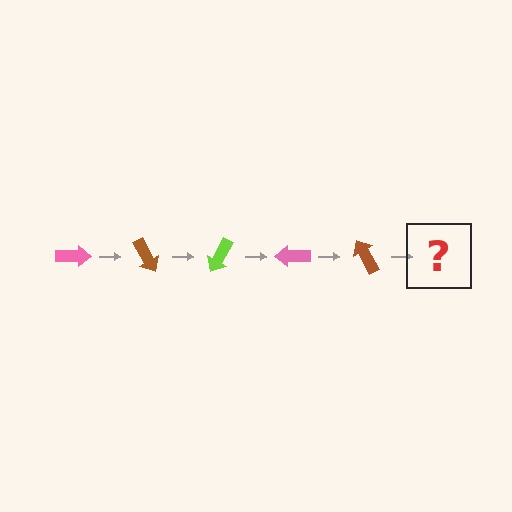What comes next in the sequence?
The next element should be a lime arrow, rotated 300 degrees from the start.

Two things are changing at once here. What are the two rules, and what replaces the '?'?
The two rules are that it rotates 60 degrees each step and the color cycles through pink, brown, and lime. The '?' should be a lime arrow, rotated 300 degrees from the start.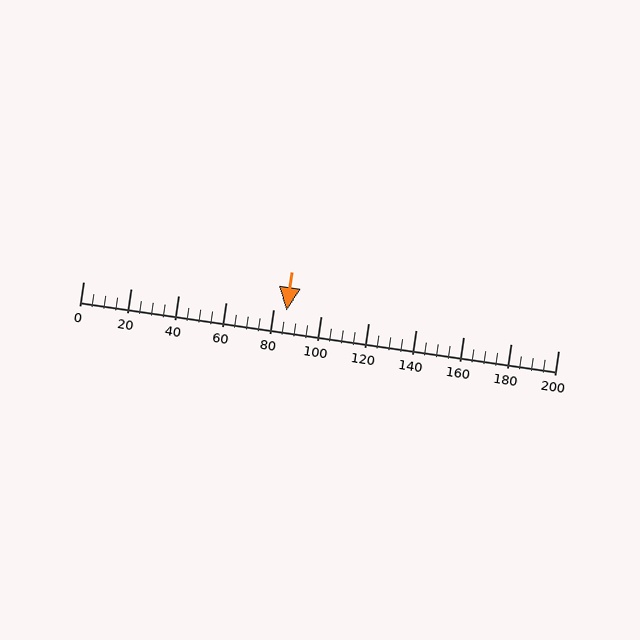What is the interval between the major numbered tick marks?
The major tick marks are spaced 20 units apart.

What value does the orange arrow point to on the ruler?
The orange arrow points to approximately 86.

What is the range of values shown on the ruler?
The ruler shows values from 0 to 200.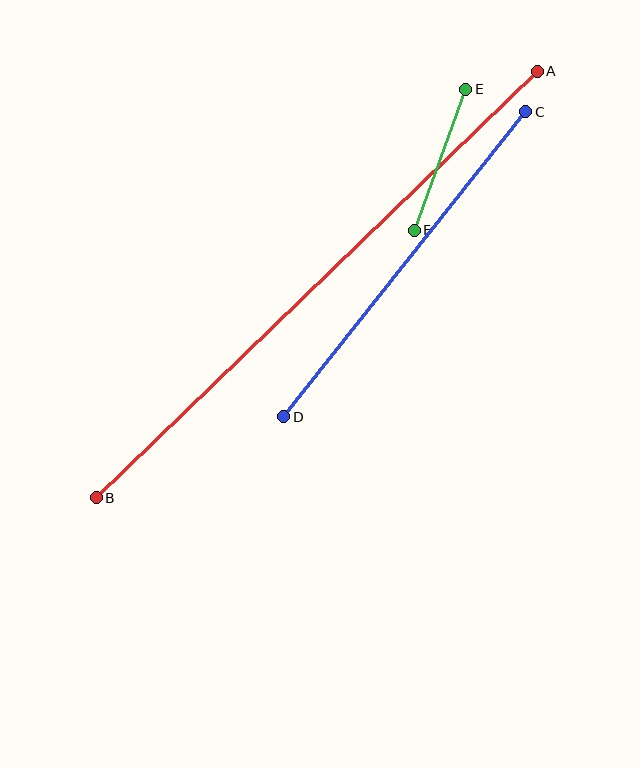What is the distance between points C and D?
The distance is approximately 390 pixels.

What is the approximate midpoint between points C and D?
The midpoint is at approximately (405, 264) pixels.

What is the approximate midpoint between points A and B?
The midpoint is at approximately (317, 284) pixels.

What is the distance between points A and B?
The distance is approximately 614 pixels.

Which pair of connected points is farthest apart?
Points A and B are farthest apart.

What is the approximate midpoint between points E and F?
The midpoint is at approximately (440, 160) pixels.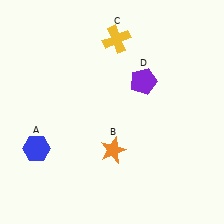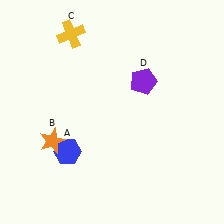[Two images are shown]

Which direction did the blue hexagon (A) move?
The blue hexagon (A) moved right.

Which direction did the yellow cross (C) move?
The yellow cross (C) moved left.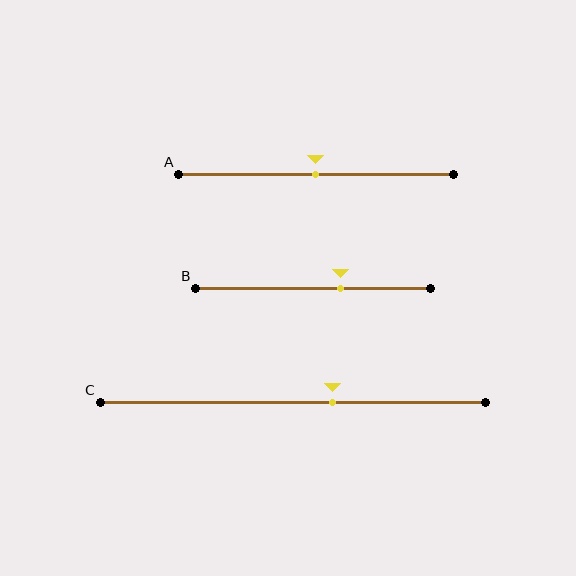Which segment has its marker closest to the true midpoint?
Segment A has its marker closest to the true midpoint.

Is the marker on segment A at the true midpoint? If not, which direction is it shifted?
Yes, the marker on segment A is at the true midpoint.